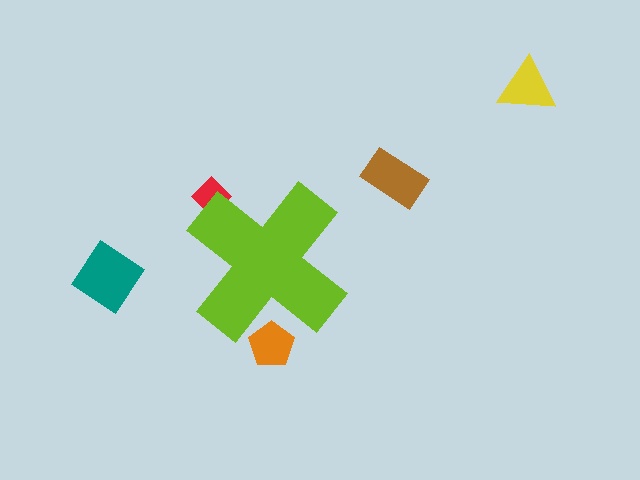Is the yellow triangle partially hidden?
No, the yellow triangle is fully visible.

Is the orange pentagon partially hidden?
Yes, the orange pentagon is partially hidden behind the lime cross.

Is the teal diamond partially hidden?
No, the teal diamond is fully visible.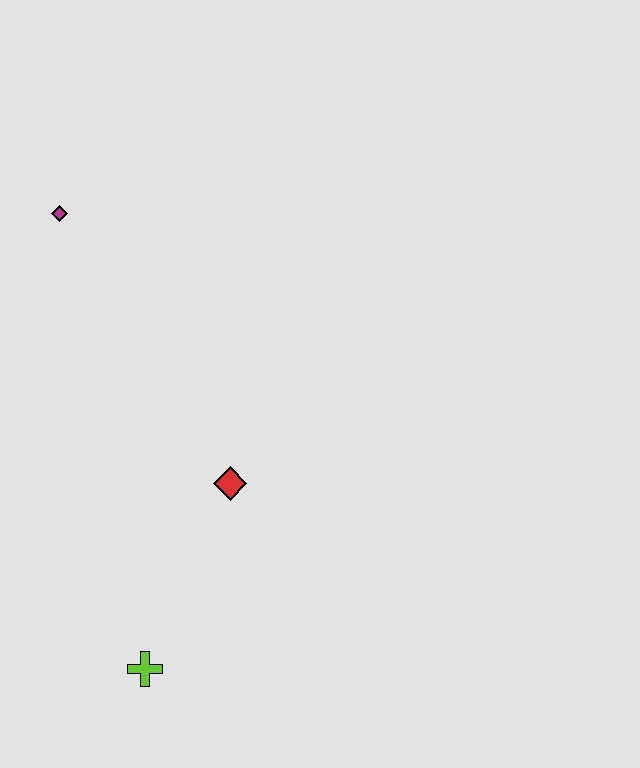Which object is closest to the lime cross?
The red diamond is closest to the lime cross.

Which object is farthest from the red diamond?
The magenta diamond is farthest from the red diamond.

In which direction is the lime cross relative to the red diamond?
The lime cross is below the red diamond.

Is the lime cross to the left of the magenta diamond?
No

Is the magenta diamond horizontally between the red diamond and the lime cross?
No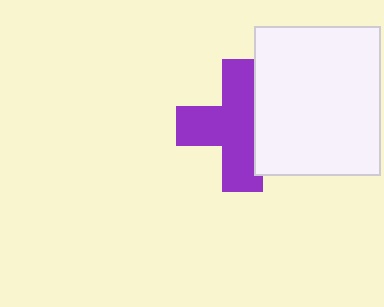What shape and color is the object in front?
The object in front is a white rectangle.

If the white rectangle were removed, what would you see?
You would see the complete purple cross.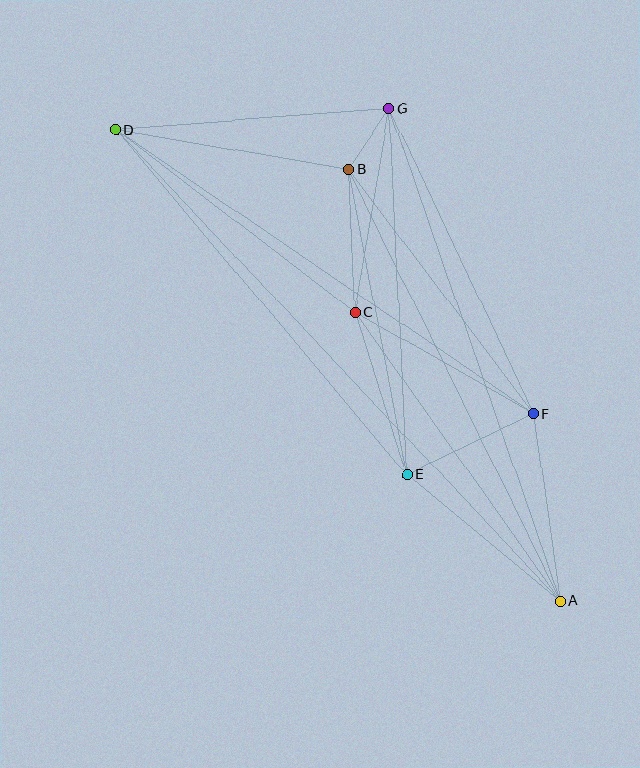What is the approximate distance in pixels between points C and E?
The distance between C and E is approximately 171 pixels.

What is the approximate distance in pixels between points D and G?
The distance between D and G is approximately 274 pixels.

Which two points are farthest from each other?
Points A and D are farthest from each other.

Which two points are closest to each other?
Points B and G are closest to each other.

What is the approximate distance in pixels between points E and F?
The distance between E and F is approximately 141 pixels.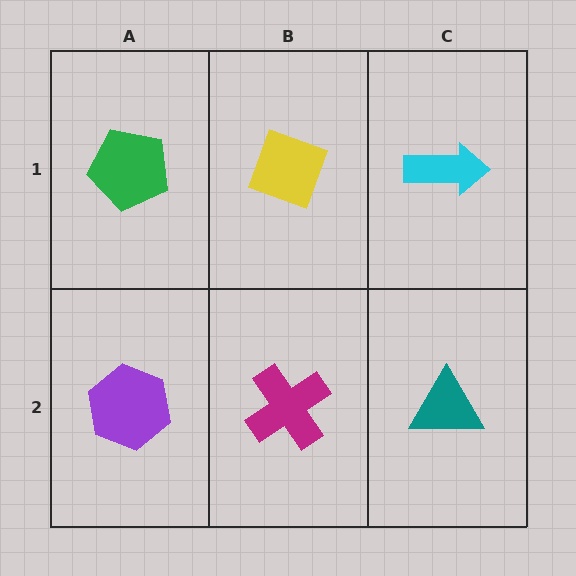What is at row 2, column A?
A purple hexagon.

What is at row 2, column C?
A teal triangle.